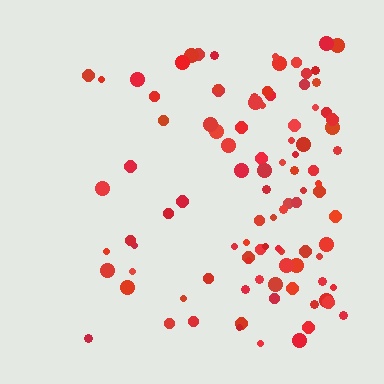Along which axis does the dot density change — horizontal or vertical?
Horizontal.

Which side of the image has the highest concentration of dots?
The right.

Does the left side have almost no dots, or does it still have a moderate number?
Still a moderate number, just noticeably fewer than the right.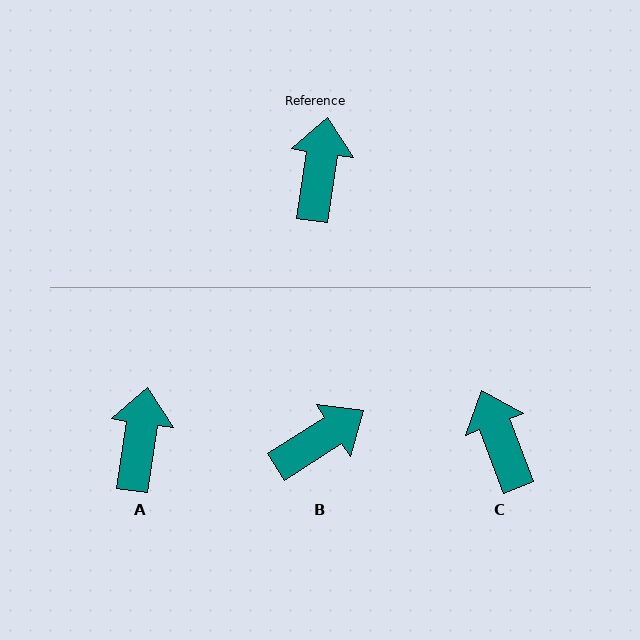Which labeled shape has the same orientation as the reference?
A.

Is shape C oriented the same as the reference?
No, it is off by about 29 degrees.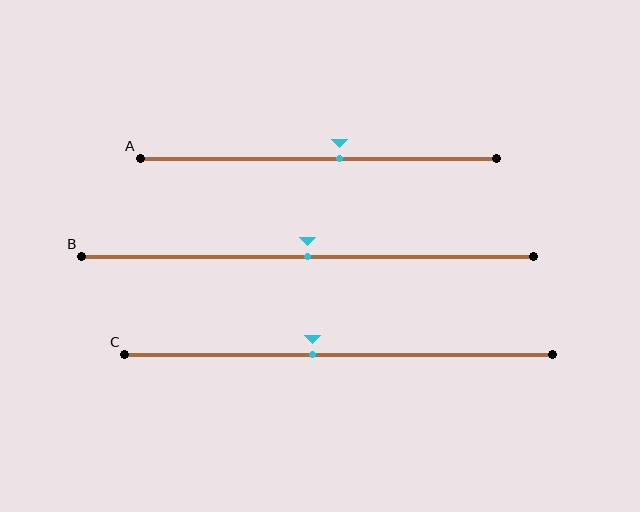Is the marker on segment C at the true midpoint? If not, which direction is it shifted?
No, the marker on segment C is shifted to the left by about 6% of the segment length.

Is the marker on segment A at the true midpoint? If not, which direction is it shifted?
No, the marker on segment A is shifted to the right by about 6% of the segment length.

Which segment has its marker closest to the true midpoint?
Segment B has its marker closest to the true midpoint.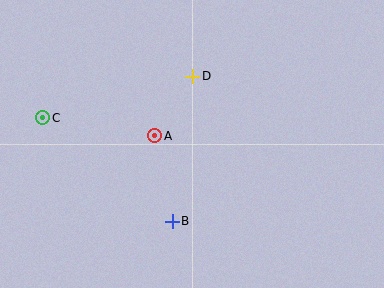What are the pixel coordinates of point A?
Point A is at (155, 136).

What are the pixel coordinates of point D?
Point D is at (193, 76).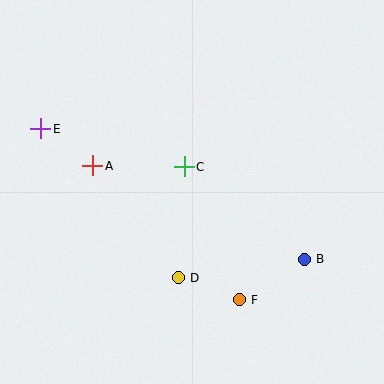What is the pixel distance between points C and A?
The distance between C and A is 92 pixels.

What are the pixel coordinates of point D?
Point D is at (178, 278).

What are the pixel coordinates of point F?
Point F is at (239, 300).